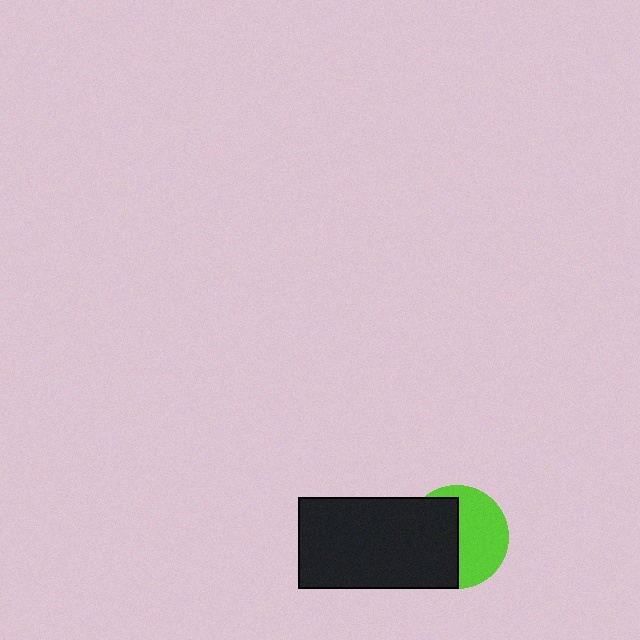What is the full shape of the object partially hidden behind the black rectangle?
The partially hidden object is a lime circle.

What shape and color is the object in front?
The object in front is a black rectangle.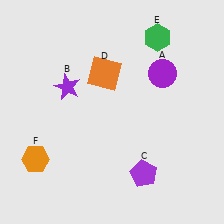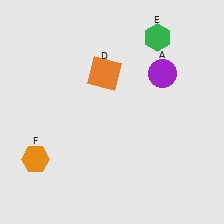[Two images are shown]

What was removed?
The purple pentagon (C), the purple star (B) were removed in Image 2.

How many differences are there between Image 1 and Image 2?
There are 2 differences between the two images.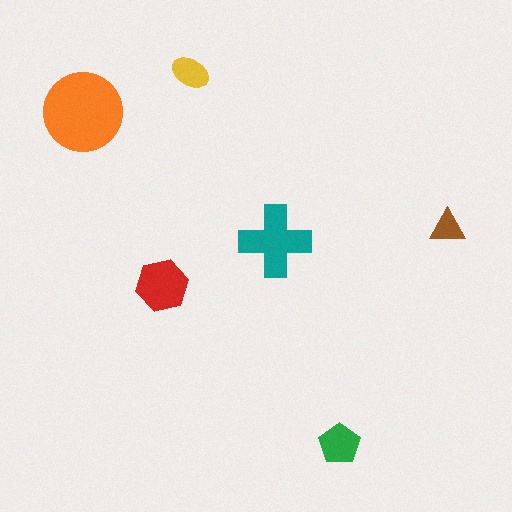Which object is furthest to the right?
The brown triangle is rightmost.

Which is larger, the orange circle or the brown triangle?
The orange circle.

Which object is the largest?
The orange circle.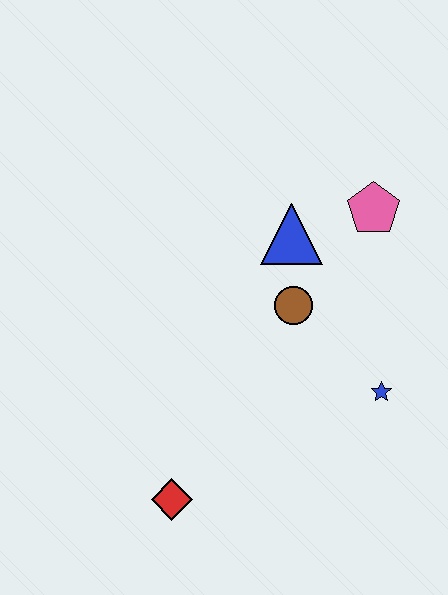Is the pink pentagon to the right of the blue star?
No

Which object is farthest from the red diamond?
The pink pentagon is farthest from the red diamond.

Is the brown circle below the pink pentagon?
Yes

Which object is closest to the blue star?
The brown circle is closest to the blue star.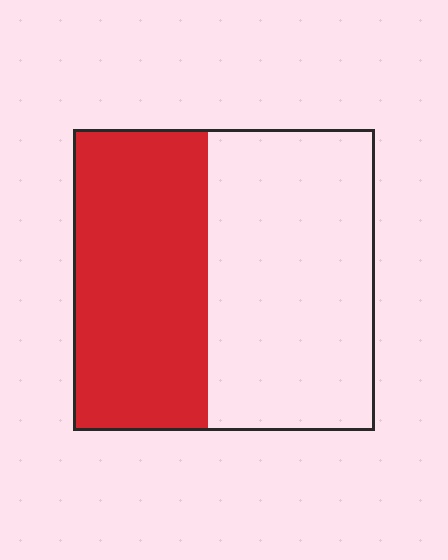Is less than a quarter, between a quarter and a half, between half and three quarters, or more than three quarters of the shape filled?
Between a quarter and a half.